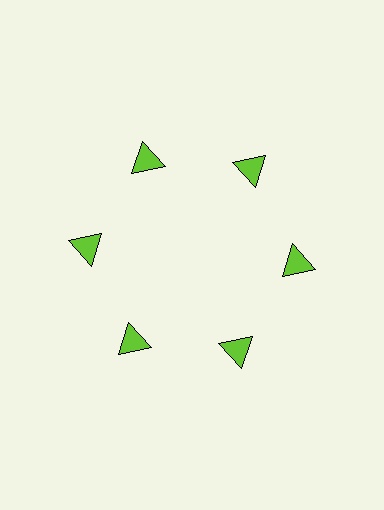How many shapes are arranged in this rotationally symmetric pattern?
There are 6 shapes, arranged in 6 groups of 1.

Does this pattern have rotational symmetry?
Yes, this pattern has 6-fold rotational symmetry. It looks the same after rotating 60 degrees around the center.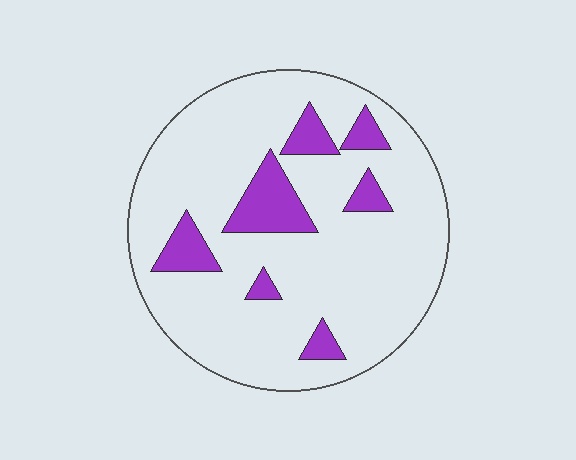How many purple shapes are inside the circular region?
7.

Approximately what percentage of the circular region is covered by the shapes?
Approximately 15%.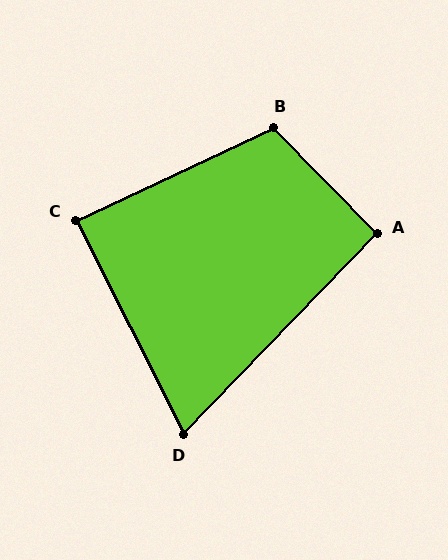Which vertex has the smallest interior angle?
D, at approximately 71 degrees.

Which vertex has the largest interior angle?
B, at approximately 109 degrees.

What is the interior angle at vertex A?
Approximately 92 degrees (approximately right).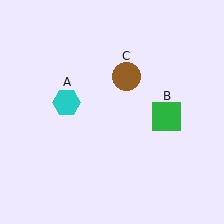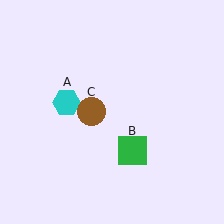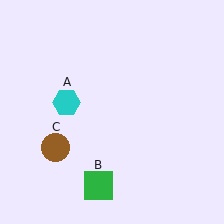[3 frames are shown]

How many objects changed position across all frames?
2 objects changed position: green square (object B), brown circle (object C).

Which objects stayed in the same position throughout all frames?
Cyan hexagon (object A) remained stationary.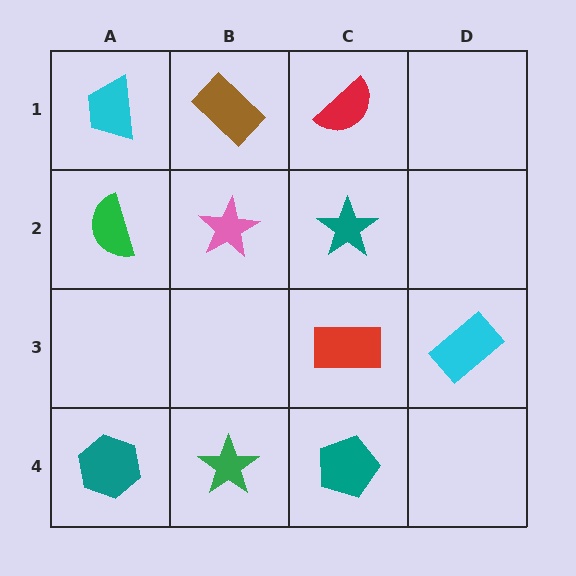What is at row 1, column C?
A red semicircle.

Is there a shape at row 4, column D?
No, that cell is empty.